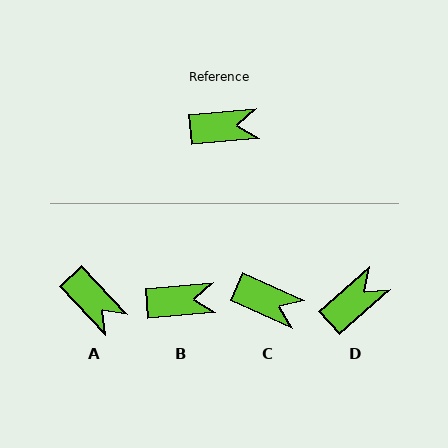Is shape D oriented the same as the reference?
No, it is off by about 37 degrees.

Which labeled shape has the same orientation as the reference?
B.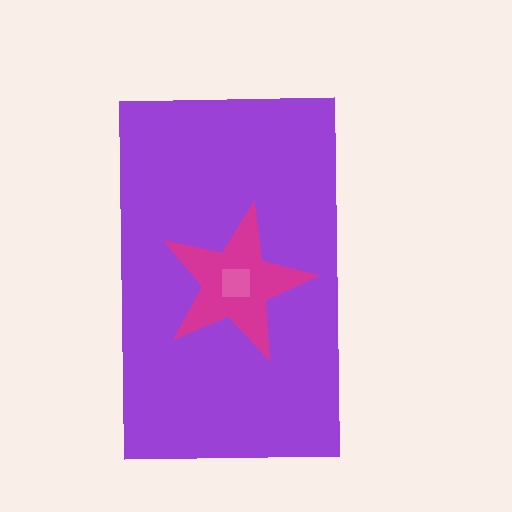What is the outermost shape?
The purple rectangle.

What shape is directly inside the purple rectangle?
The magenta star.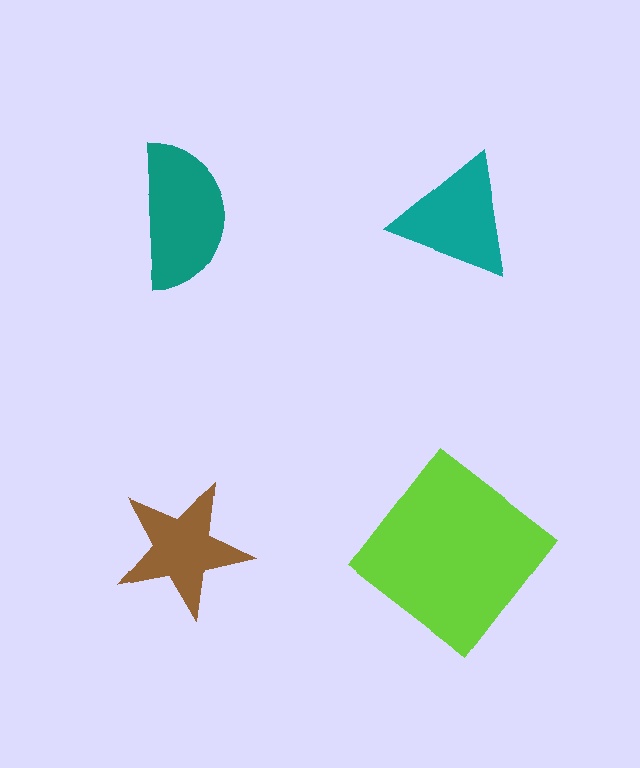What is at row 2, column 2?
A lime diamond.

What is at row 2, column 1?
A brown star.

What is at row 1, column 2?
A teal triangle.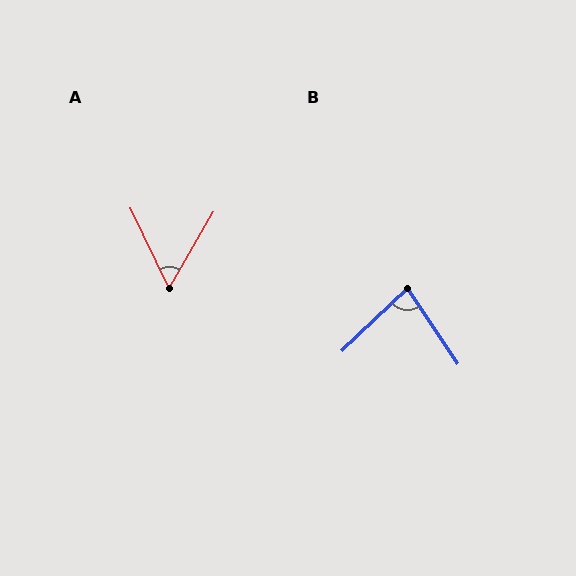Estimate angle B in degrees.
Approximately 80 degrees.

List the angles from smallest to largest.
A (56°), B (80°).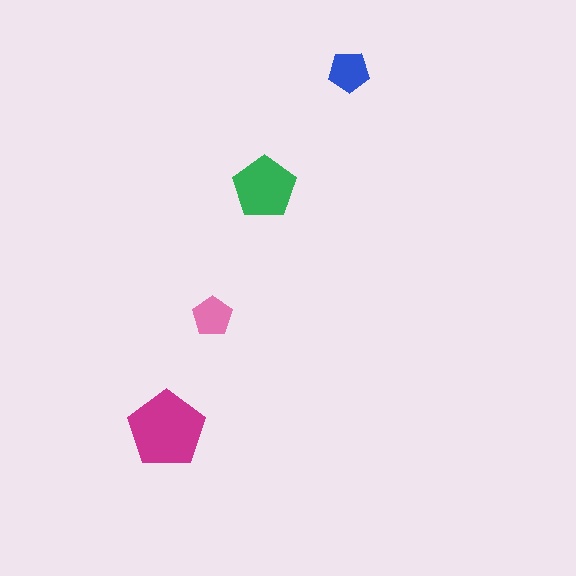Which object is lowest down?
The magenta pentagon is bottommost.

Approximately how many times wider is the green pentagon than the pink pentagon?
About 1.5 times wider.